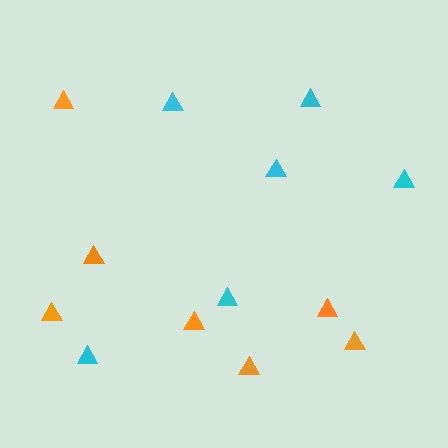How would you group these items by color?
There are 2 groups: one group of cyan triangles (6) and one group of orange triangles (7).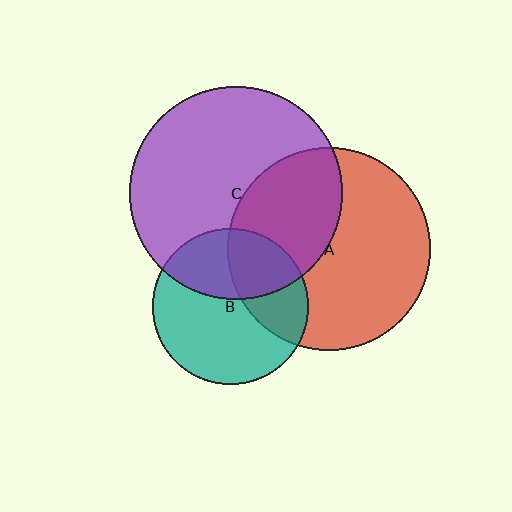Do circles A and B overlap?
Yes.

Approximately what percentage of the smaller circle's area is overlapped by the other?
Approximately 30%.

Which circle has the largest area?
Circle C (purple).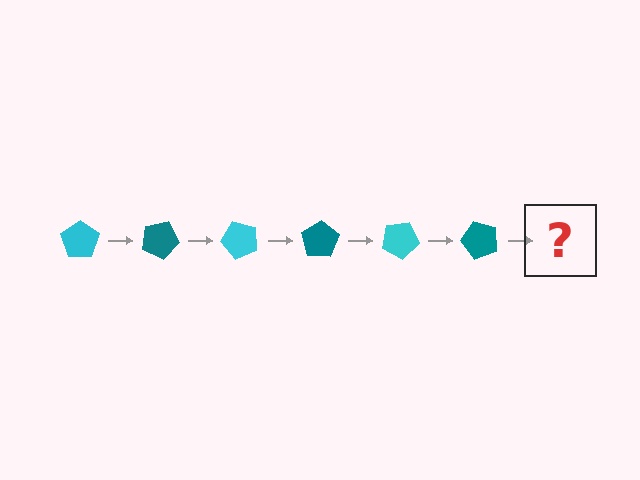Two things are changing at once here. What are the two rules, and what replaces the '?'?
The two rules are that it rotates 25 degrees each step and the color cycles through cyan and teal. The '?' should be a cyan pentagon, rotated 150 degrees from the start.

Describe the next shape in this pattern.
It should be a cyan pentagon, rotated 150 degrees from the start.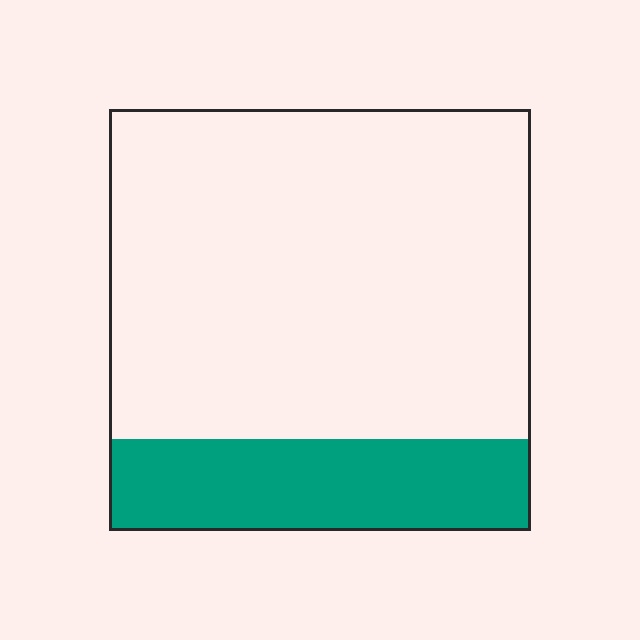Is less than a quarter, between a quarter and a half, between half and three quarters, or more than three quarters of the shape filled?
Less than a quarter.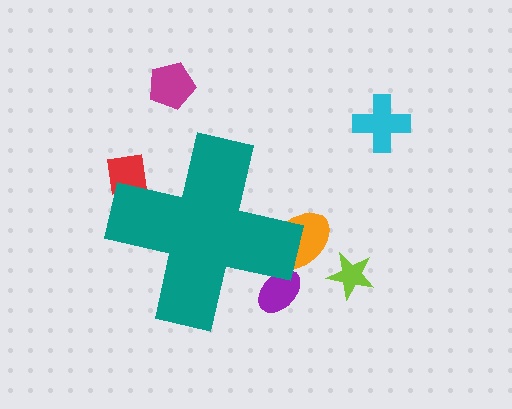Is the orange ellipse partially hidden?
Yes, the orange ellipse is partially hidden behind the teal cross.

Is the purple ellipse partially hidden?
Yes, the purple ellipse is partially hidden behind the teal cross.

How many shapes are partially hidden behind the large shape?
3 shapes are partially hidden.